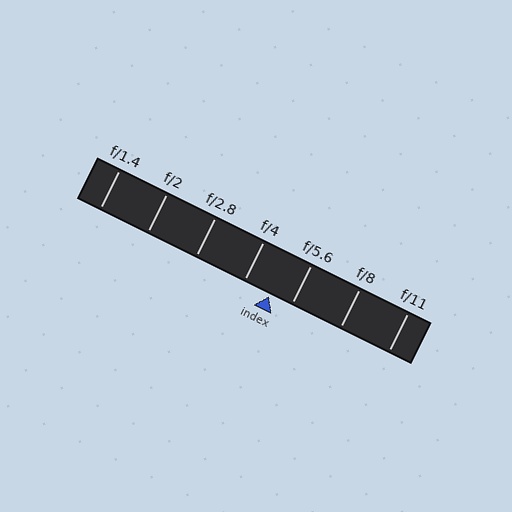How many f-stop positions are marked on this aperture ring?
There are 7 f-stop positions marked.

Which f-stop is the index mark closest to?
The index mark is closest to f/5.6.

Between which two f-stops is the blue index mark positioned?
The index mark is between f/4 and f/5.6.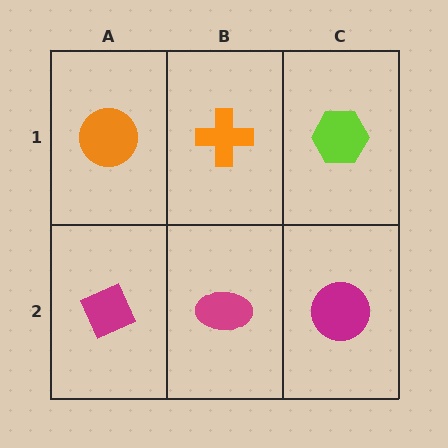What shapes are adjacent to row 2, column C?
A lime hexagon (row 1, column C), a magenta ellipse (row 2, column B).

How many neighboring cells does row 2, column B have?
3.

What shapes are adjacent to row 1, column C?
A magenta circle (row 2, column C), an orange cross (row 1, column B).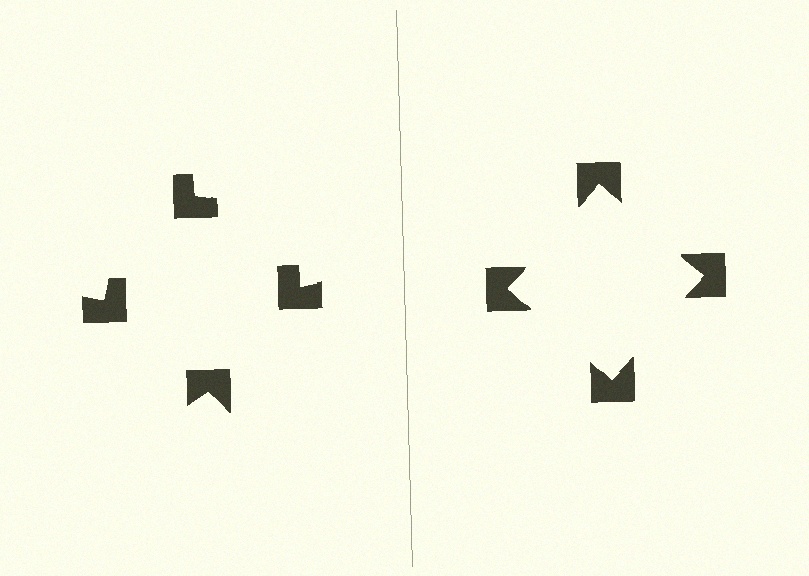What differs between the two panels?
The notched squares are positioned identically on both sides; only the wedge orientations differ. On the right they align to a square; on the left they are misaligned.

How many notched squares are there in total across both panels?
8 — 4 on each side.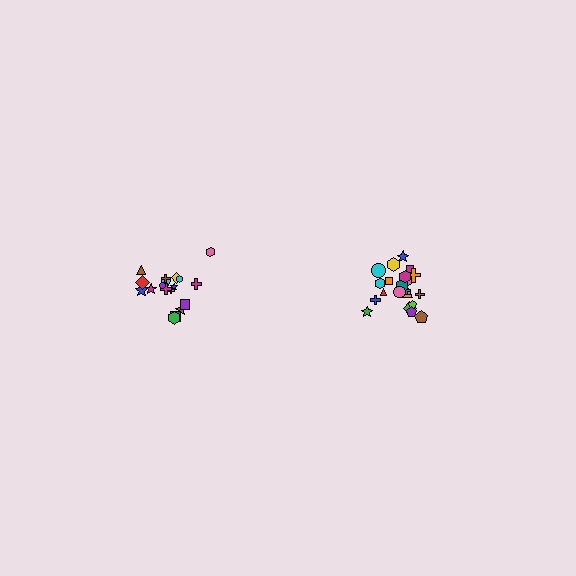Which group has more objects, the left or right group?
The right group.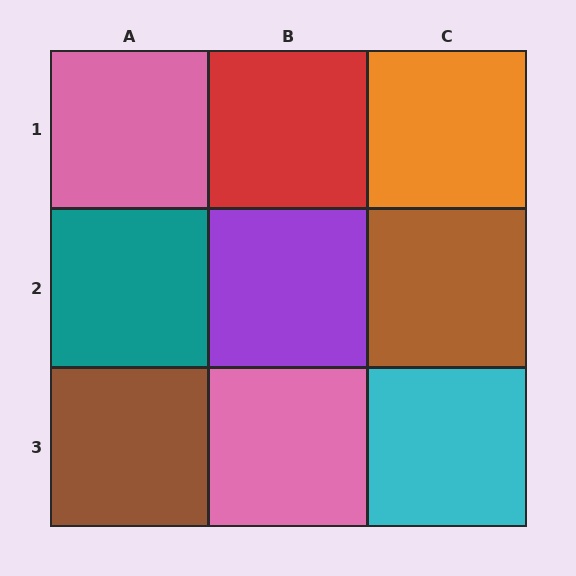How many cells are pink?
2 cells are pink.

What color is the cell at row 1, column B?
Red.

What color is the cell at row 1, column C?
Orange.